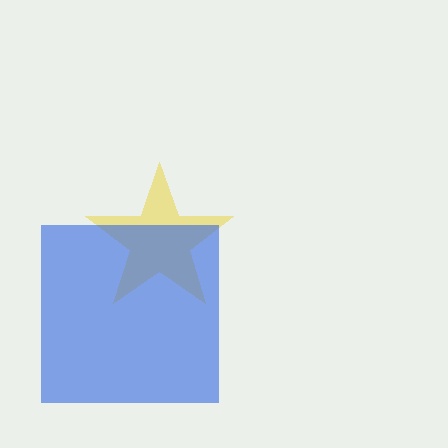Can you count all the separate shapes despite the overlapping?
Yes, there are 2 separate shapes.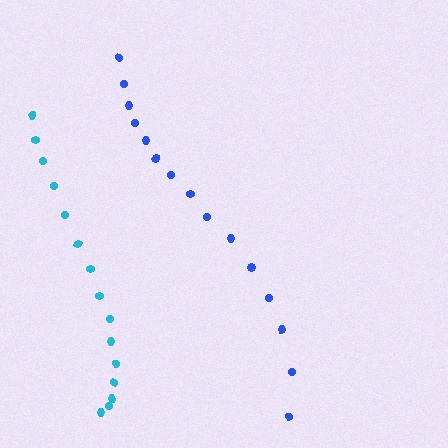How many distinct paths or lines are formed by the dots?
There are 2 distinct paths.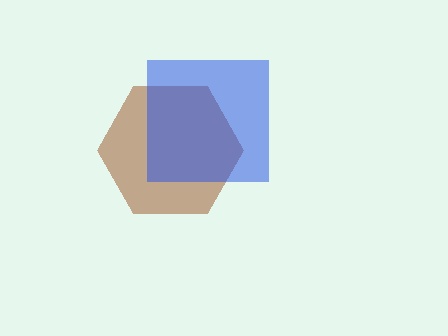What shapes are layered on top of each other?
The layered shapes are: a brown hexagon, a blue square.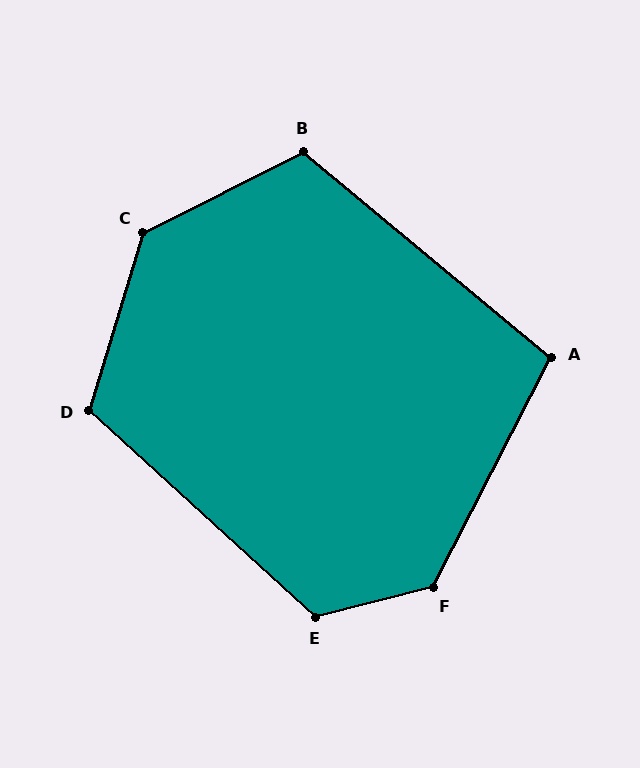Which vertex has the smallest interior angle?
A, at approximately 103 degrees.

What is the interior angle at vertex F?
Approximately 131 degrees (obtuse).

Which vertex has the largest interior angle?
C, at approximately 134 degrees.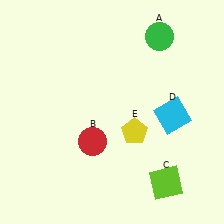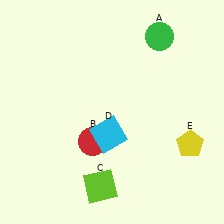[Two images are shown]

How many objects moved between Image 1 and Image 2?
3 objects moved between the two images.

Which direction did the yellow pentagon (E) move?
The yellow pentagon (E) moved right.